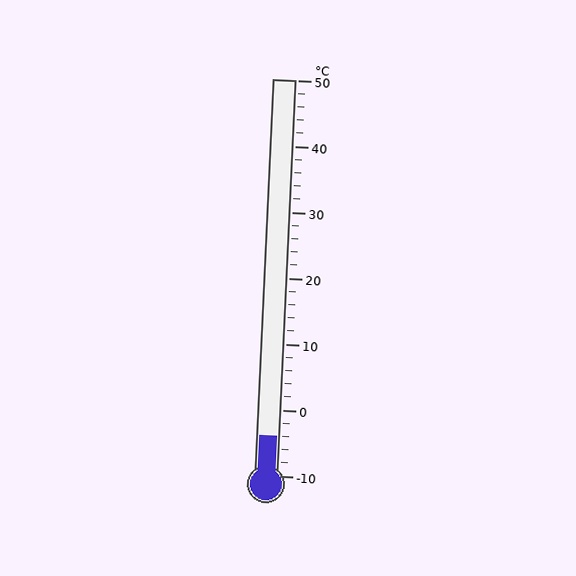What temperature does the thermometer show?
The thermometer shows approximately -4°C.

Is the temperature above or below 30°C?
The temperature is below 30°C.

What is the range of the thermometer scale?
The thermometer scale ranges from -10°C to 50°C.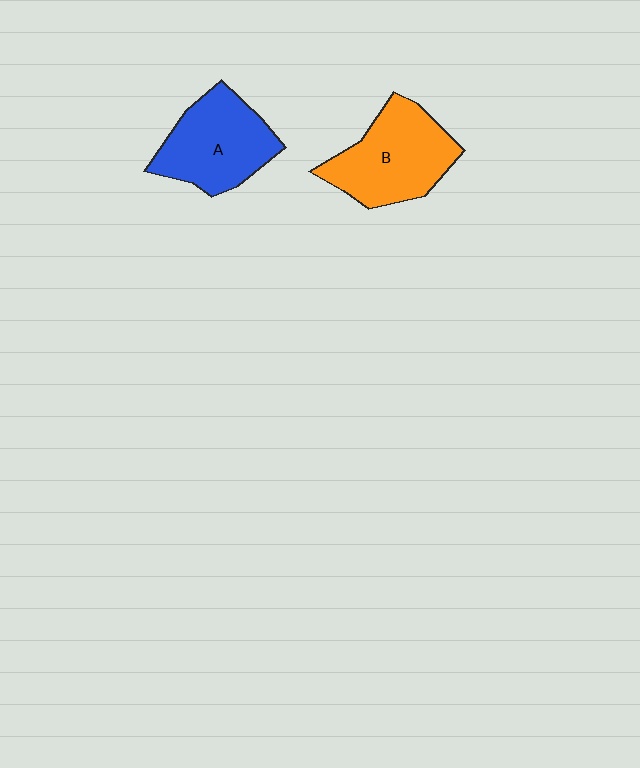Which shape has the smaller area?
Shape A (blue).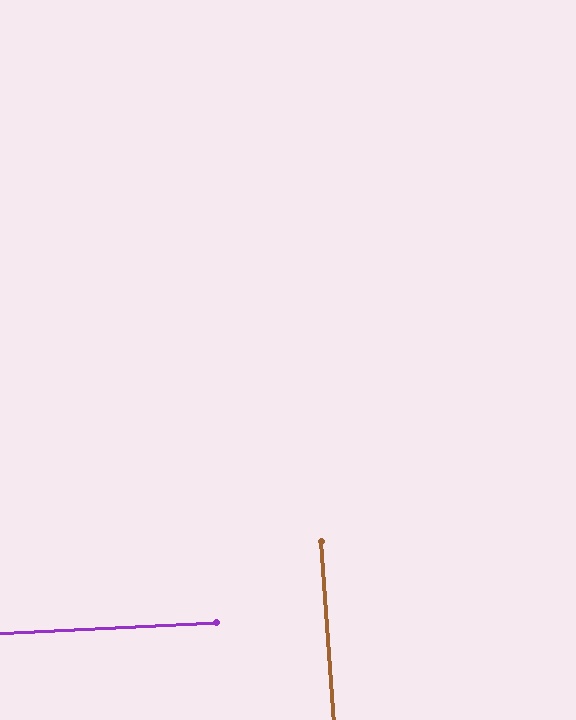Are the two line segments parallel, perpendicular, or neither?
Perpendicular — they meet at approximately 89°.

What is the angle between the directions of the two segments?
Approximately 89 degrees.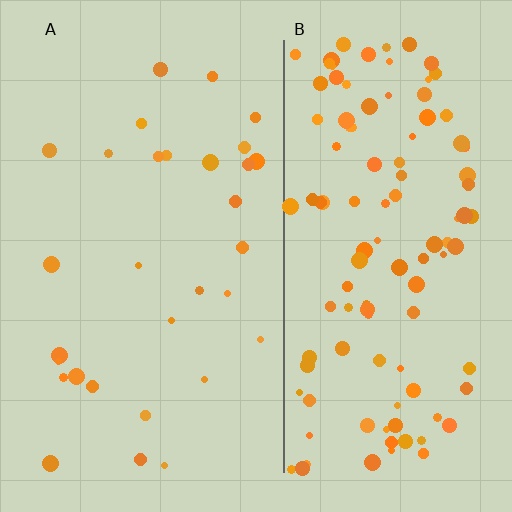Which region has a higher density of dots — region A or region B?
B (the right).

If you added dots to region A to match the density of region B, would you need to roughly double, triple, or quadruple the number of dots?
Approximately quadruple.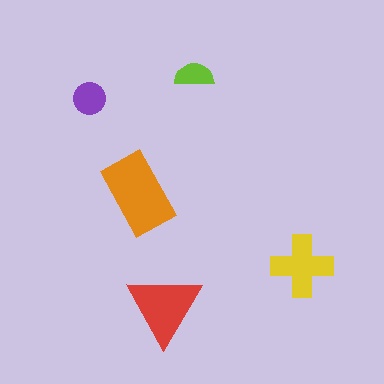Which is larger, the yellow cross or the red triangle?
The red triangle.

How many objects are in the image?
There are 5 objects in the image.